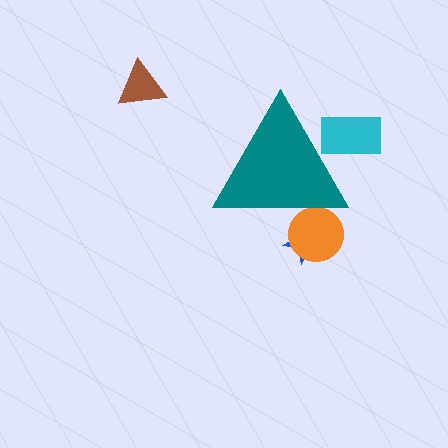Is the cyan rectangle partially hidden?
Yes, the cyan rectangle is partially hidden behind the teal triangle.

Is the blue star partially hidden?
Yes, the blue star is partially hidden behind the teal triangle.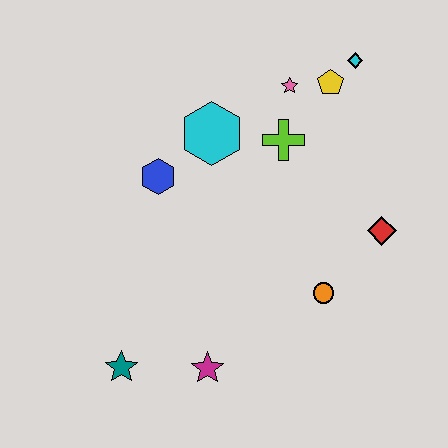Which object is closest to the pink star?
The yellow pentagon is closest to the pink star.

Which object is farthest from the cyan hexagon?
The teal star is farthest from the cyan hexagon.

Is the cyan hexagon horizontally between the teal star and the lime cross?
Yes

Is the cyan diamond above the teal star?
Yes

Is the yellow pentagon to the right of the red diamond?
No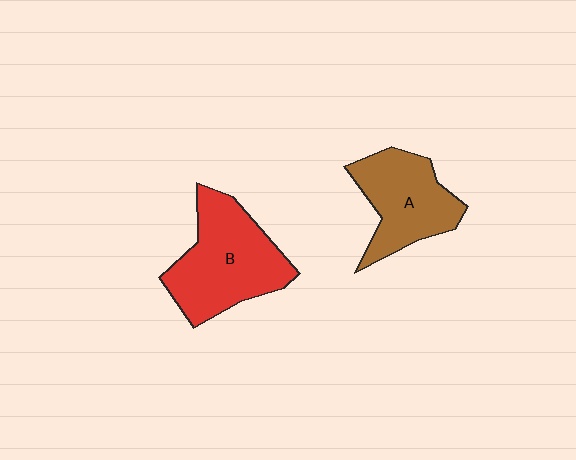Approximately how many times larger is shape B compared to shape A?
Approximately 1.3 times.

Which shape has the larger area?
Shape B (red).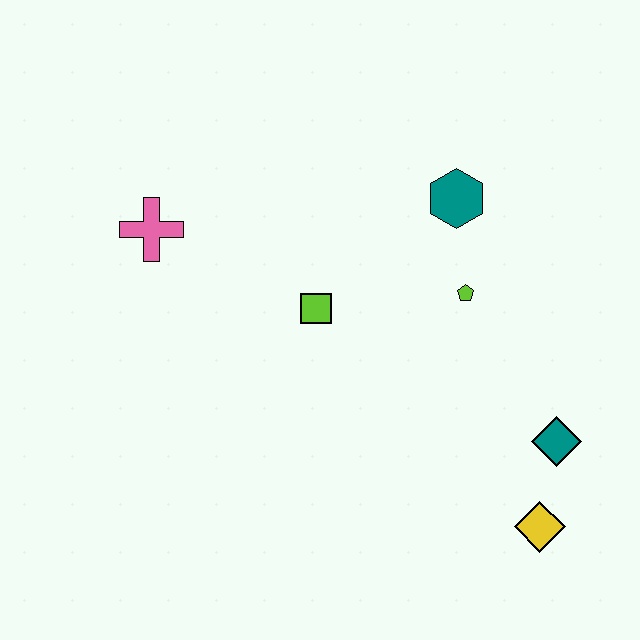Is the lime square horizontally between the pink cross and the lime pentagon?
Yes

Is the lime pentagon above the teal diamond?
Yes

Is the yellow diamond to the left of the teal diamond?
Yes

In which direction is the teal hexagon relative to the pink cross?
The teal hexagon is to the right of the pink cross.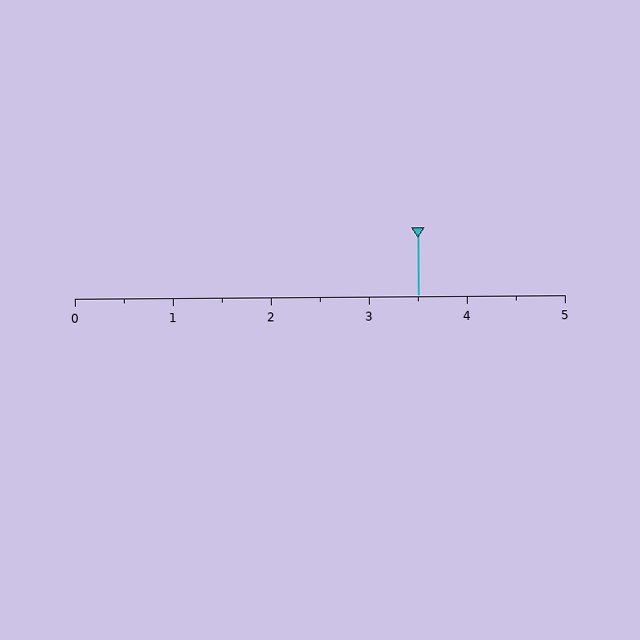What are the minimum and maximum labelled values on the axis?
The axis runs from 0 to 5.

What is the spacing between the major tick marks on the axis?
The major ticks are spaced 1 apart.